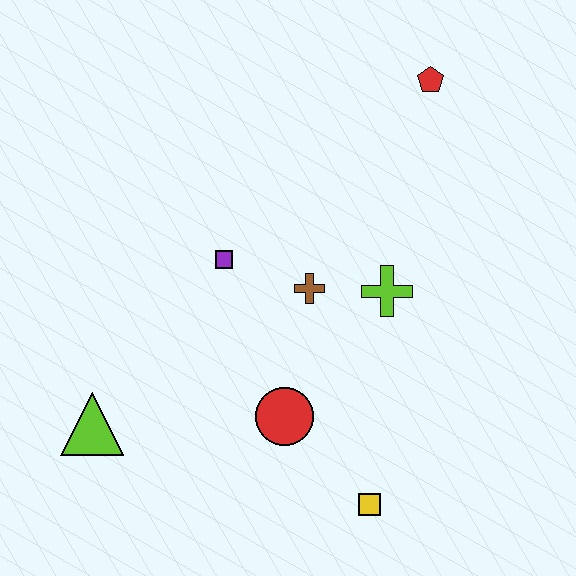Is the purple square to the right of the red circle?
No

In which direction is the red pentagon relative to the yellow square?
The red pentagon is above the yellow square.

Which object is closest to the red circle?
The yellow square is closest to the red circle.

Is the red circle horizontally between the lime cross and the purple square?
Yes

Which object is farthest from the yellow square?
The red pentagon is farthest from the yellow square.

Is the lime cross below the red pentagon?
Yes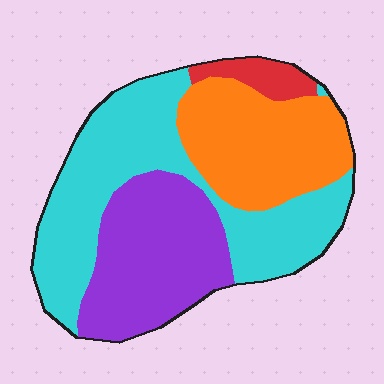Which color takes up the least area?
Red, at roughly 5%.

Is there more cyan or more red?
Cyan.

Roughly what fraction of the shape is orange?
Orange covers around 25% of the shape.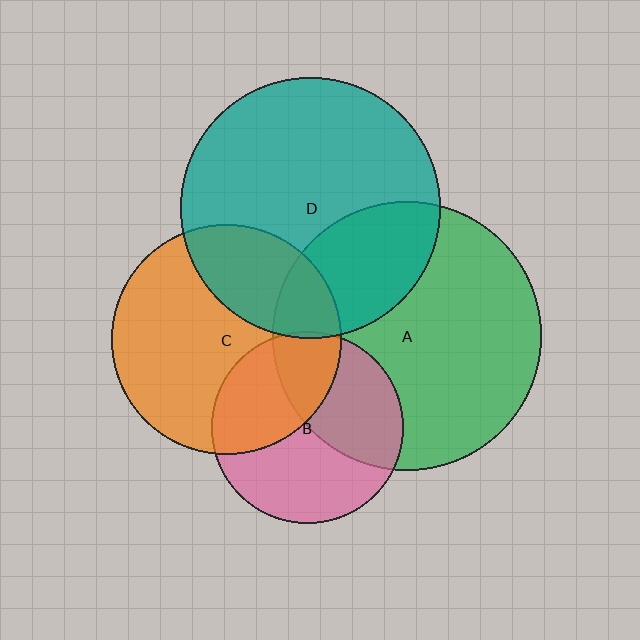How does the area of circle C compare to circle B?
Approximately 1.4 times.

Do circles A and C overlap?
Yes.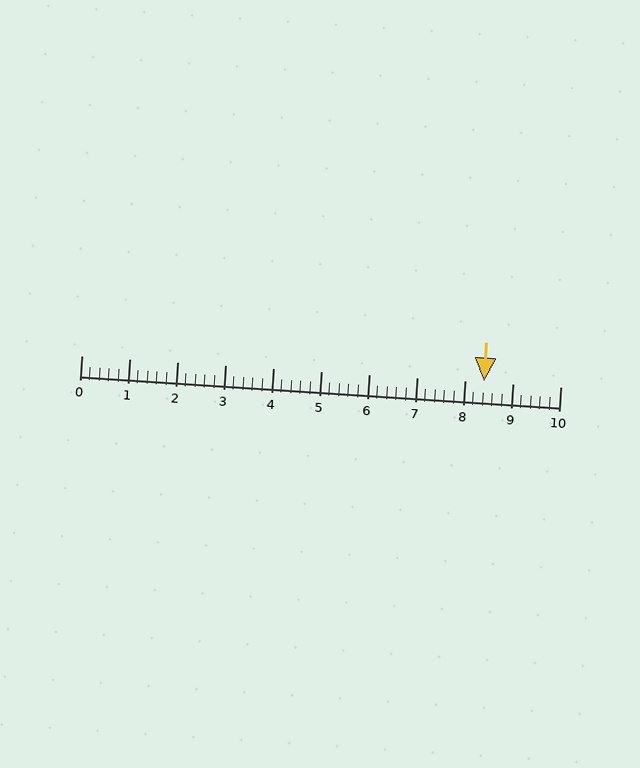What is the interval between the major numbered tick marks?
The major tick marks are spaced 1 units apart.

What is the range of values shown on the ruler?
The ruler shows values from 0 to 10.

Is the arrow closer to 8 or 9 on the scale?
The arrow is closer to 8.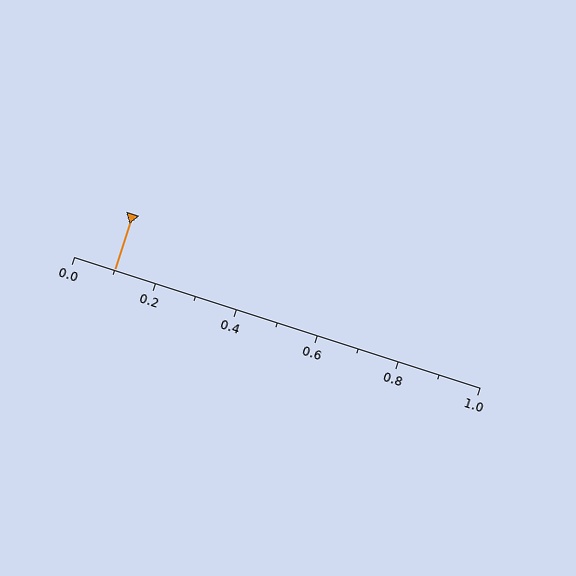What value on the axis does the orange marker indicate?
The marker indicates approximately 0.1.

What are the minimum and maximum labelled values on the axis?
The axis runs from 0.0 to 1.0.